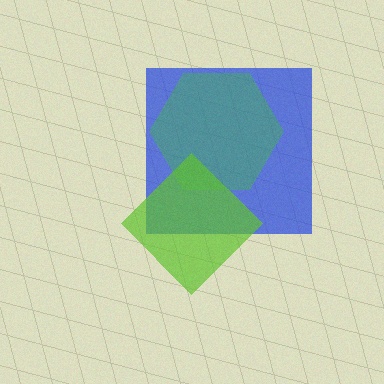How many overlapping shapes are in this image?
There are 3 overlapping shapes in the image.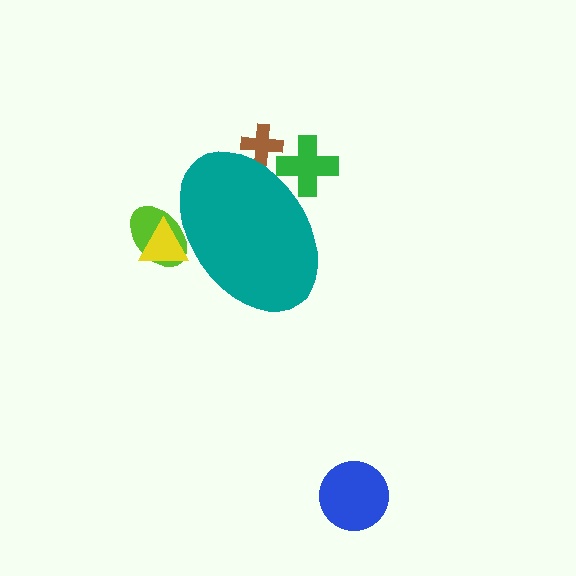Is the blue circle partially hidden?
No, the blue circle is fully visible.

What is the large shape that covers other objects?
A teal ellipse.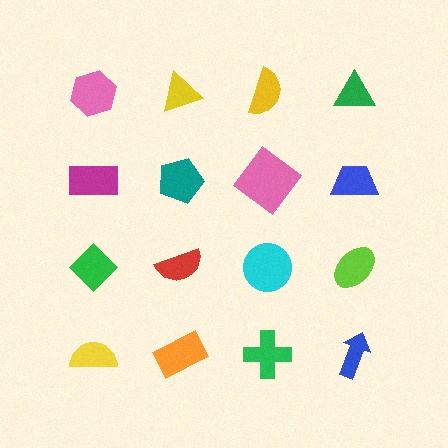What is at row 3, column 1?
A green diamond.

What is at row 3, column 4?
A lime ellipse.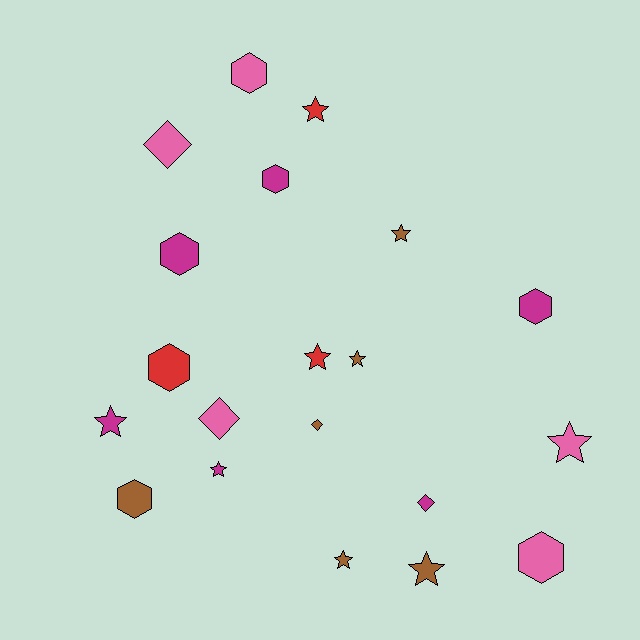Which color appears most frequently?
Brown, with 6 objects.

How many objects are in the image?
There are 20 objects.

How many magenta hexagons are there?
There are 3 magenta hexagons.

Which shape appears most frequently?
Star, with 9 objects.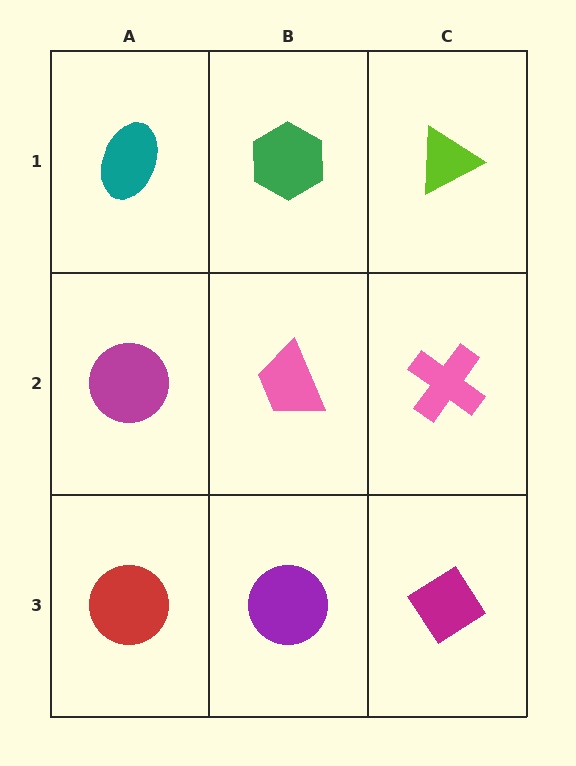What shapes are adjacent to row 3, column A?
A magenta circle (row 2, column A), a purple circle (row 3, column B).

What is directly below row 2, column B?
A purple circle.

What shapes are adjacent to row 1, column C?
A pink cross (row 2, column C), a green hexagon (row 1, column B).